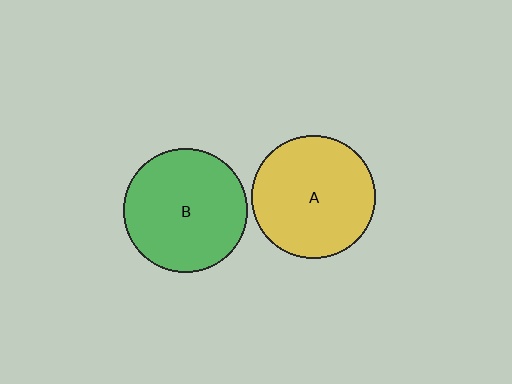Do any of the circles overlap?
No, none of the circles overlap.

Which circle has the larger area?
Circle A (yellow).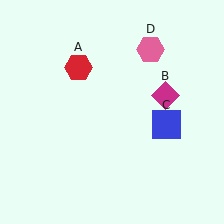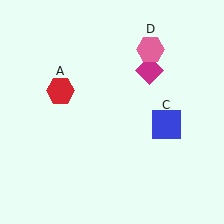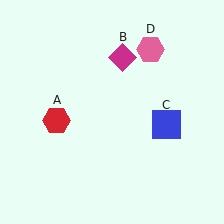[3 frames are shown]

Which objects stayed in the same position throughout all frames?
Blue square (object C) and pink hexagon (object D) remained stationary.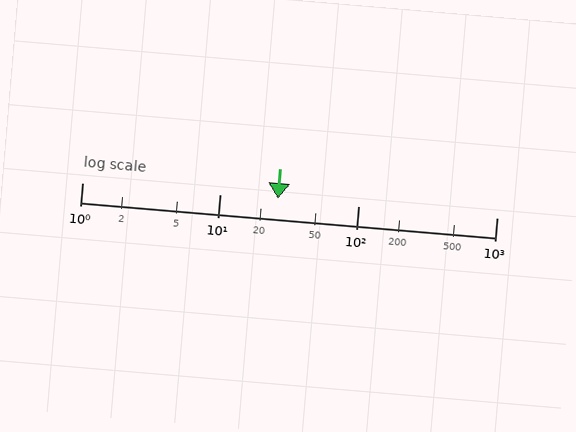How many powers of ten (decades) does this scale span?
The scale spans 3 decades, from 1 to 1000.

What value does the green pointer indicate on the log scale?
The pointer indicates approximately 26.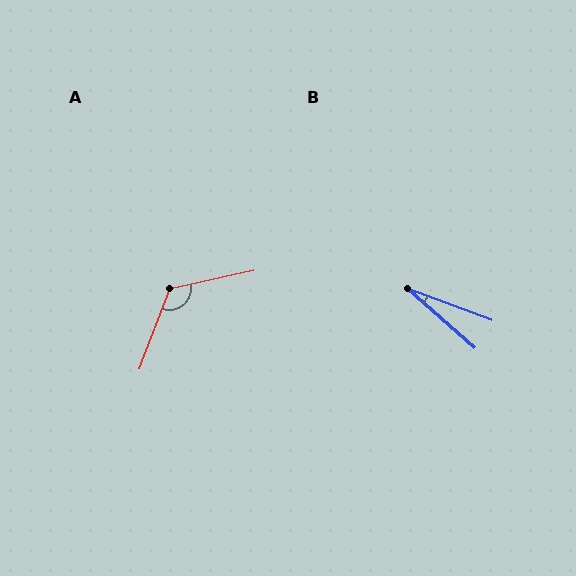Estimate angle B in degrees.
Approximately 21 degrees.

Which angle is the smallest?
B, at approximately 21 degrees.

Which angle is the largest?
A, at approximately 123 degrees.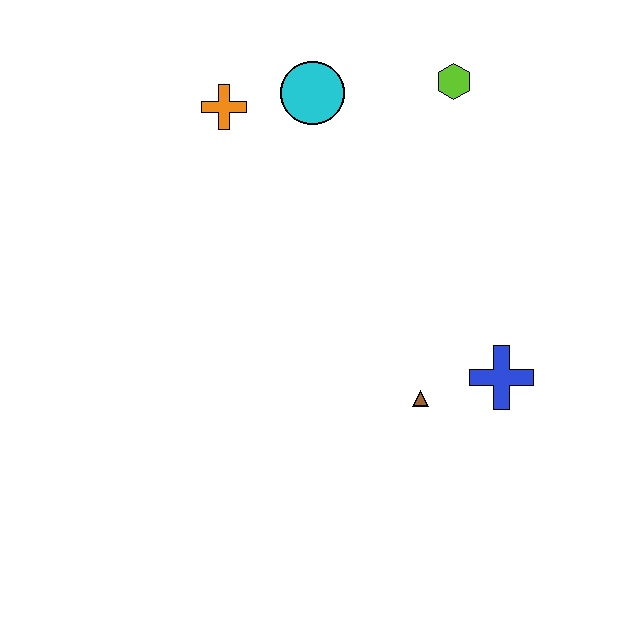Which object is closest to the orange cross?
The cyan circle is closest to the orange cross.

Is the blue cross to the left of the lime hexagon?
No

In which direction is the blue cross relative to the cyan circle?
The blue cross is below the cyan circle.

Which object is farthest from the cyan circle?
The blue cross is farthest from the cyan circle.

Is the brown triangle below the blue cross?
Yes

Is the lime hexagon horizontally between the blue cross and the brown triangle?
Yes